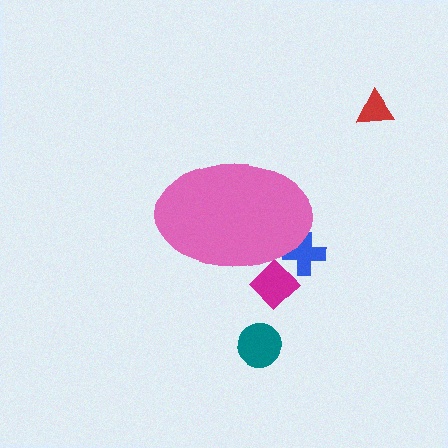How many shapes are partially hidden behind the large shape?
2 shapes are partially hidden.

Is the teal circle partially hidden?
No, the teal circle is fully visible.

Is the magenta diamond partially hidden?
Yes, the magenta diamond is partially hidden behind the pink ellipse.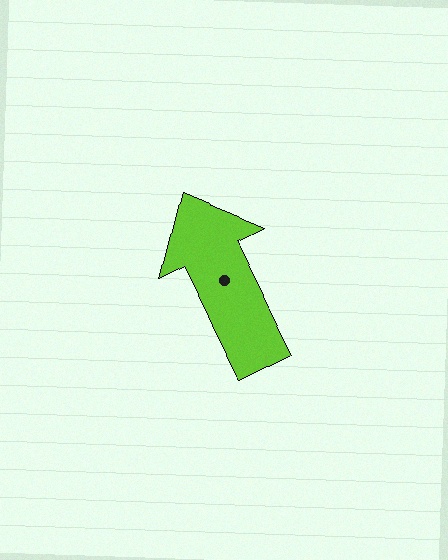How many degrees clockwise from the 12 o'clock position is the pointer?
Approximately 333 degrees.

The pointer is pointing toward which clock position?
Roughly 11 o'clock.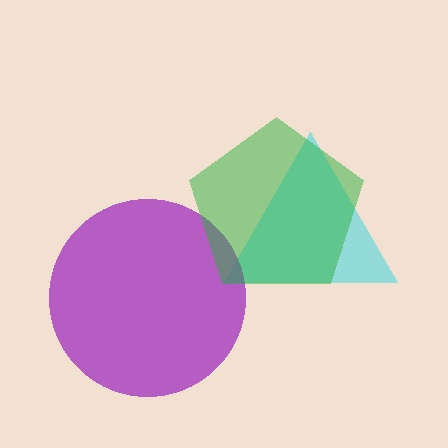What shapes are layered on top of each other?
The layered shapes are: a cyan triangle, a purple circle, a green pentagon.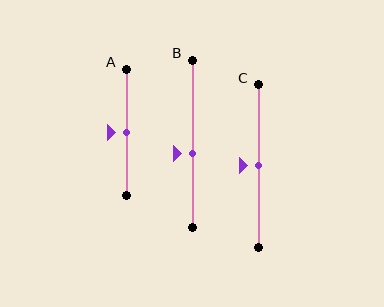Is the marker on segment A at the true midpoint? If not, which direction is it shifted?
Yes, the marker on segment A is at the true midpoint.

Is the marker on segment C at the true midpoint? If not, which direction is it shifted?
Yes, the marker on segment C is at the true midpoint.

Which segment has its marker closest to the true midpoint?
Segment A has its marker closest to the true midpoint.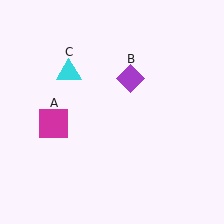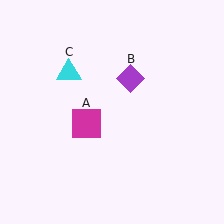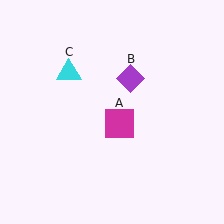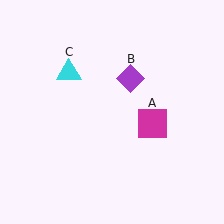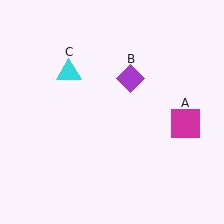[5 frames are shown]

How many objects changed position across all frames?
1 object changed position: magenta square (object A).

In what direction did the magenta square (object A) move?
The magenta square (object A) moved right.